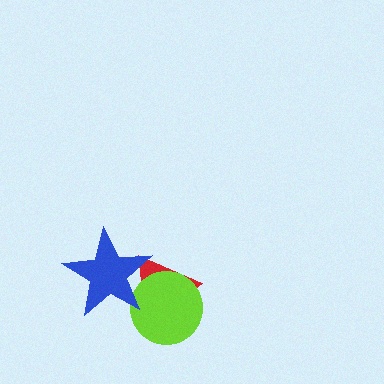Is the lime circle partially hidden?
Yes, it is partially covered by another shape.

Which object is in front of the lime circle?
The blue star is in front of the lime circle.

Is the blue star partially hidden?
No, no other shape covers it.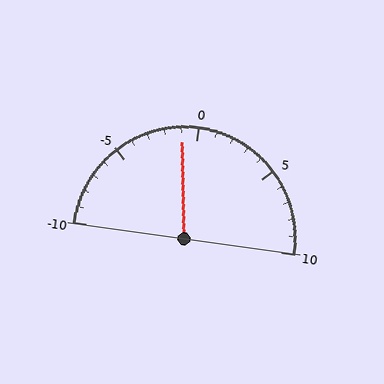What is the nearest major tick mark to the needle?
The nearest major tick mark is 0.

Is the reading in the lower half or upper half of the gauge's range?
The reading is in the lower half of the range (-10 to 10).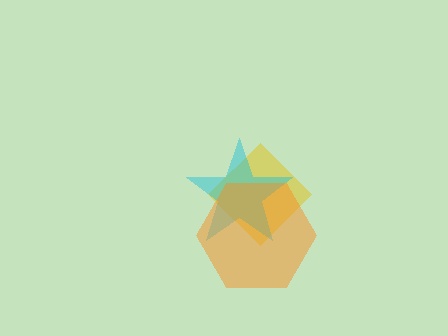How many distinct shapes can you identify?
There are 3 distinct shapes: a yellow diamond, a cyan star, an orange hexagon.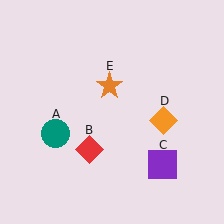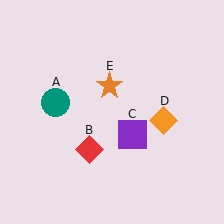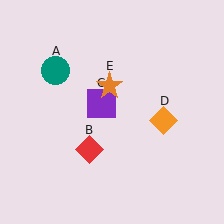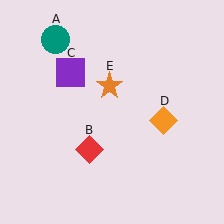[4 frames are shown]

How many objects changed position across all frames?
2 objects changed position: teal circle (object A), purple square (object C).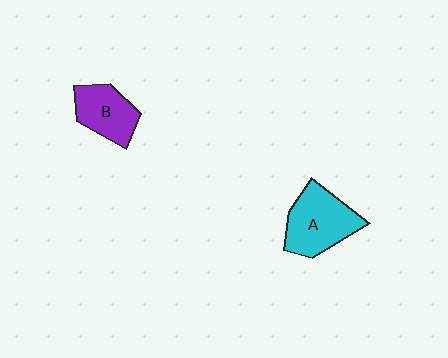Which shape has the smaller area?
Shape B (purple).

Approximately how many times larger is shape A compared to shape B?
Approximately 1.4 times.